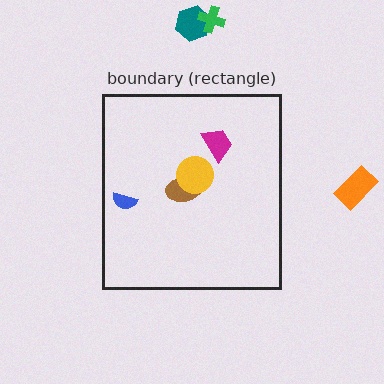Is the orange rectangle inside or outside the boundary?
Outside.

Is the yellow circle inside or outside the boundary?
Inside.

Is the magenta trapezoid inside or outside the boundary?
Inside.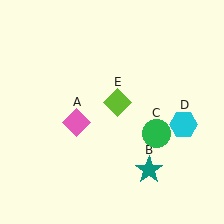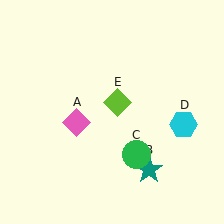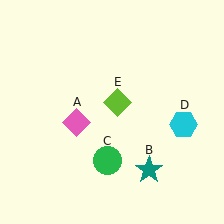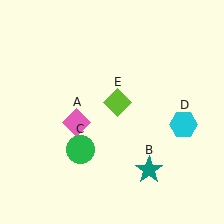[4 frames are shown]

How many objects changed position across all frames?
1 object changed position: green circle (object C).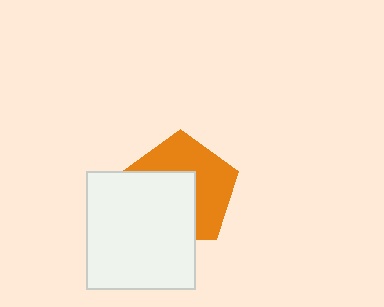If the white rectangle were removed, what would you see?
You would see the complete orange pentagon.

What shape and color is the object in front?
The object in front is a white rectangle.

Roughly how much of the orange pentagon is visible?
About half of it is visible (roughly 52%).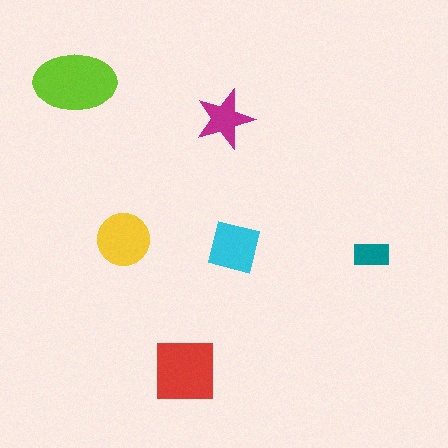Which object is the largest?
The lime ellipse.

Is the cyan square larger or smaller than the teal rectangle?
Larger.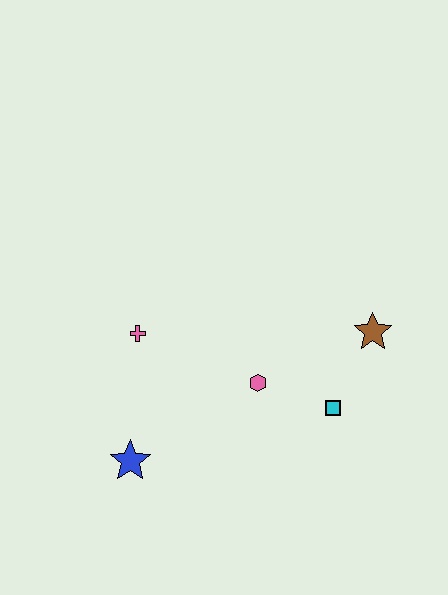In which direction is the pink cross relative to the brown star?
The pink cross is to the left of the brown star.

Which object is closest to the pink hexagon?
The cyan square is closest to the pink hexagon.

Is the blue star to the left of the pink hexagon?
Yes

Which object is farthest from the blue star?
The brown star is farthest from the blue star.